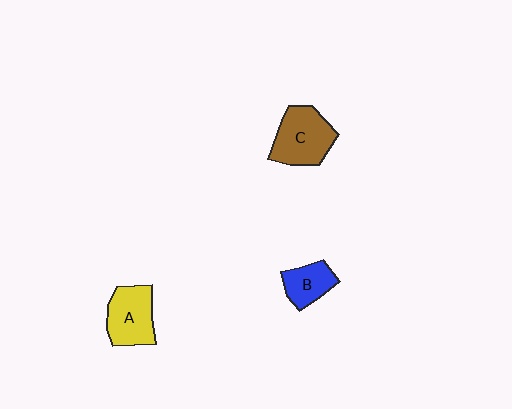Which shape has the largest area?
Shape C (brown).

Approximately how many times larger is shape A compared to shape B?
Approximately 1.5 times.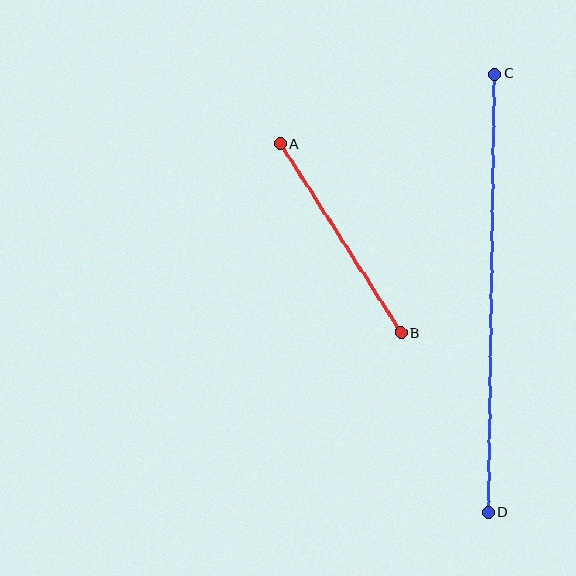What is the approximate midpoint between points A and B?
The midpoint is at approximately (341, 239) pixels.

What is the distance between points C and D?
The distance is approximately 438 pixels.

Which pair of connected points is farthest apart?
Points C and D are farthest apart.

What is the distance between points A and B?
The distance is approximately 224 pixels.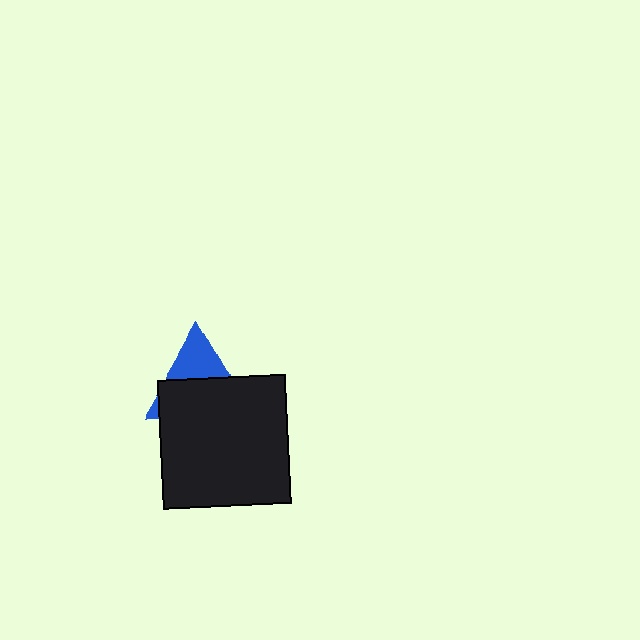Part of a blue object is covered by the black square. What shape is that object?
It is a triangle.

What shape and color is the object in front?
The object in front is a black square.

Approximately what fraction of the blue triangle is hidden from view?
Roughly 62% of the blue triangle is hidden behind the black square.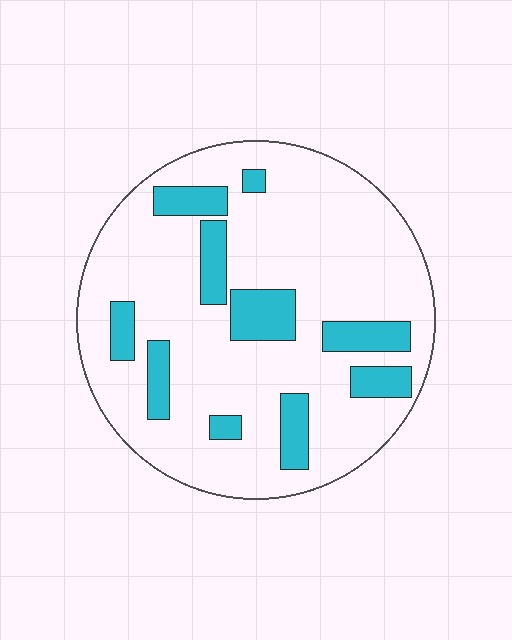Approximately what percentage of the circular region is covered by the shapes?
Approximately 20%.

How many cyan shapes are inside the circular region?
10.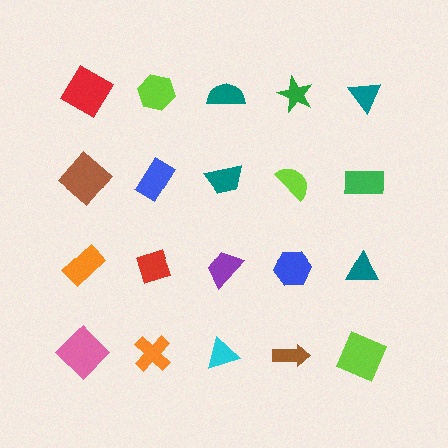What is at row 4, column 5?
A lime square.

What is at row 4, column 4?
A brown arrow.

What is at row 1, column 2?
A lime hexagon.